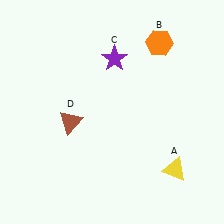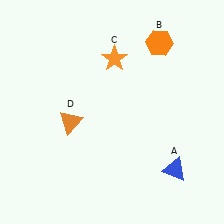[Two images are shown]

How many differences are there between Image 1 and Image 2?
There are 3 differences between the two images.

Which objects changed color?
A changed from yellow to blue. C changed from purple to orange. D changed from brown to orange.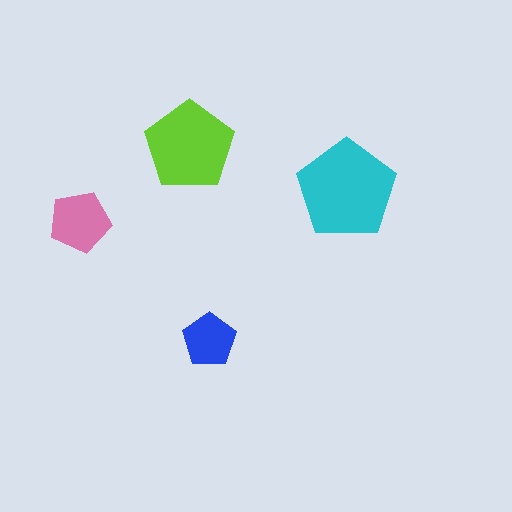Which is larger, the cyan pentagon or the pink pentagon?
The cyan one.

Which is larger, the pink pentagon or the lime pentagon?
The lime one.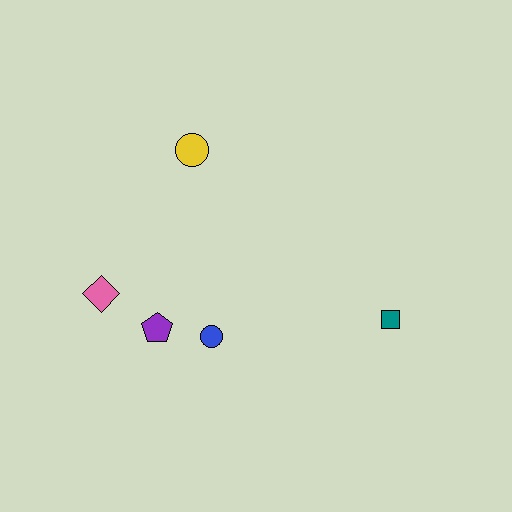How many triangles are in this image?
There are no triangles.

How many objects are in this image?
There are 5 objects.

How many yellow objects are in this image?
There is 1 yellow object.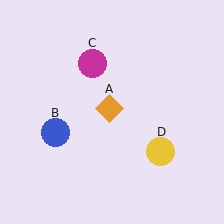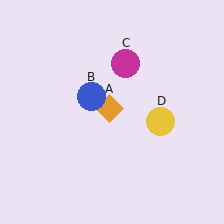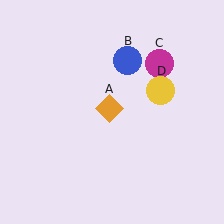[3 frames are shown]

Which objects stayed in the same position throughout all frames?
Orange diamond (object A) remained stationary.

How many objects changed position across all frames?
3 objects changed position: blue circle (object B), magenta circle (object C), yellow circle (object D).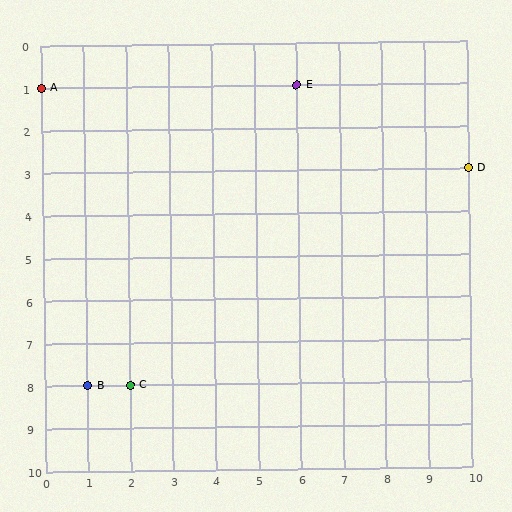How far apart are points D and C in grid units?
Points D and C are 8 columns and 5 rows apart (about 9.4 grid units diagonally).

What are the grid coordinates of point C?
Point C is at grid coordinates (2, 8).